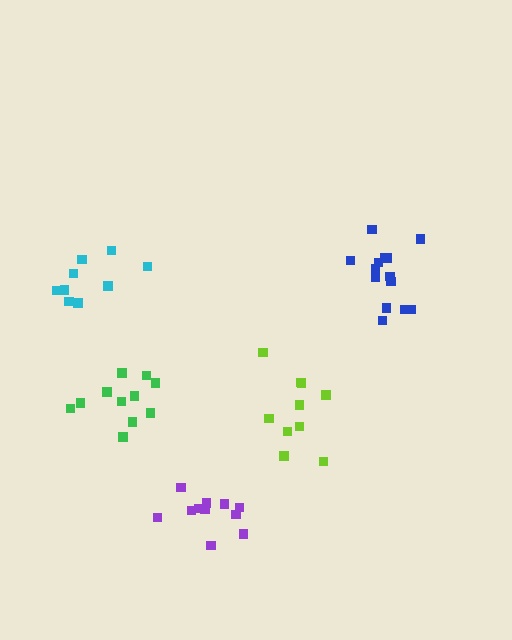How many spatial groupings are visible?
There are 5 spatial groupings.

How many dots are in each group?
Group 1: 11 dots, Group 2: 10 dots, Group 3: 10 dots, Group 4: 11 dots, Group 5: 14 dots (56 total).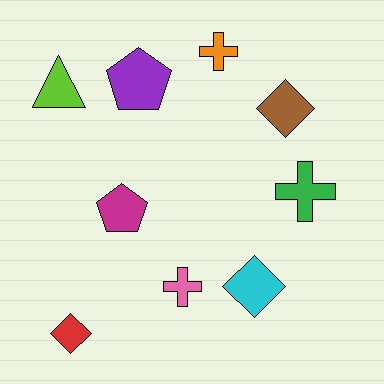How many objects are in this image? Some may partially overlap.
There are 9 objects.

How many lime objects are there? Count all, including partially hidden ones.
There is 1 lime object.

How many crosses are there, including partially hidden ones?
There are 3 crosses.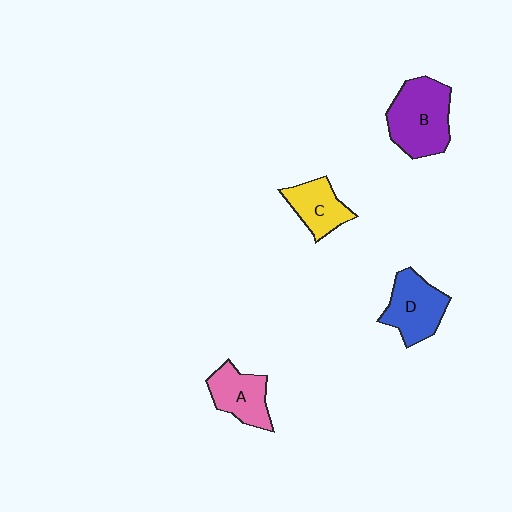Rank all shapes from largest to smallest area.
From largest to smallest: B (purple), D (blue), A (pink), C (yellow).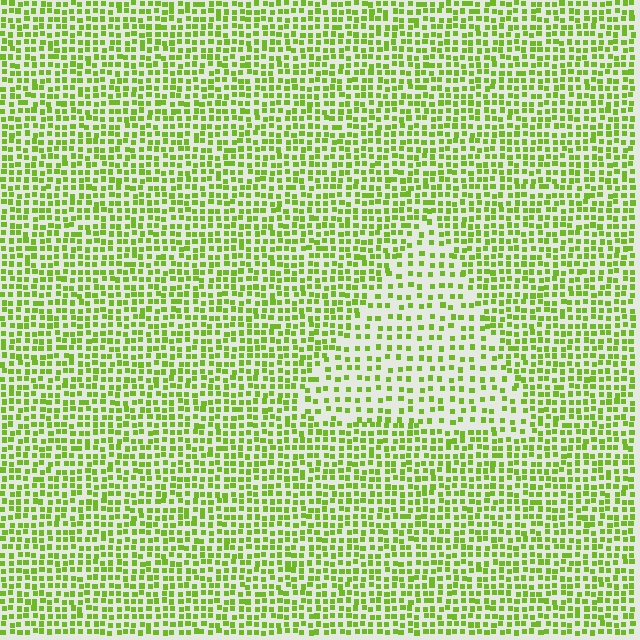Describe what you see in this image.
The image contains small lime elements arranged at two different densities. A triangle-shaped region is visible where the elements are less densely packed than the surrounding area.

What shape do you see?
I see a triangle.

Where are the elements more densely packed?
The elements are more densely packed outside the triangle boundary.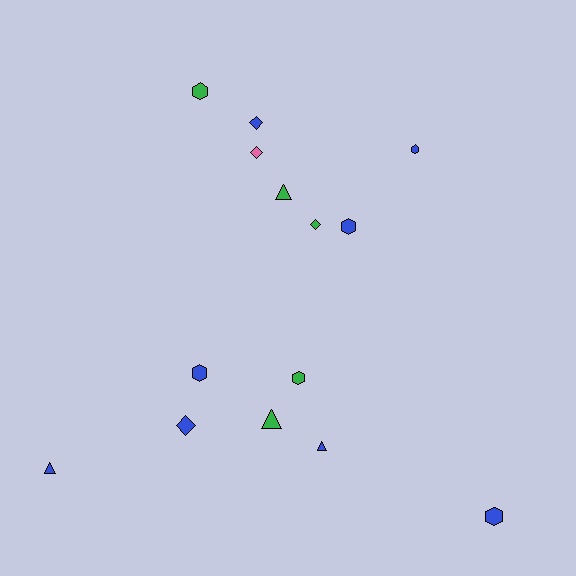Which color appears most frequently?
Blue, with 8 objects.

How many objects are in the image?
There are 14 objects.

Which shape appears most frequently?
Hexagon, with 6 objects.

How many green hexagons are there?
There are 2 green hexagons.